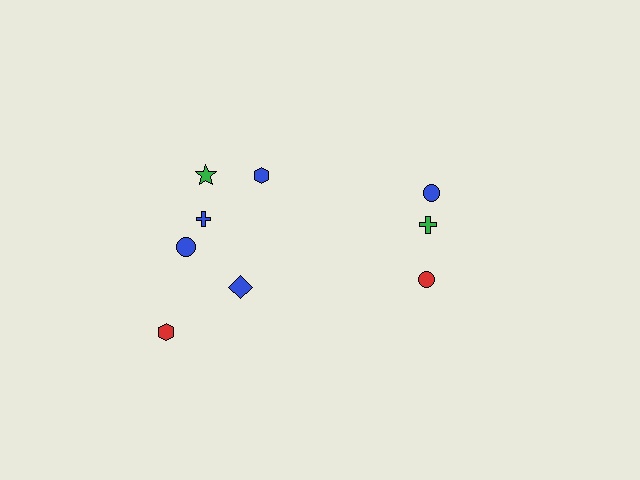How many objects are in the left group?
There are 6 objects.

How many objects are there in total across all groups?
There are 9 objects.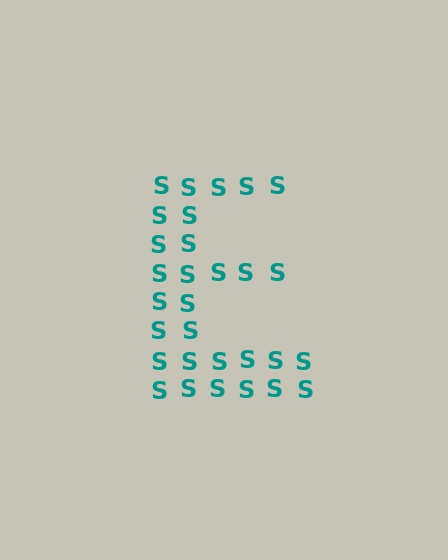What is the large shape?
The large shape is the letter E.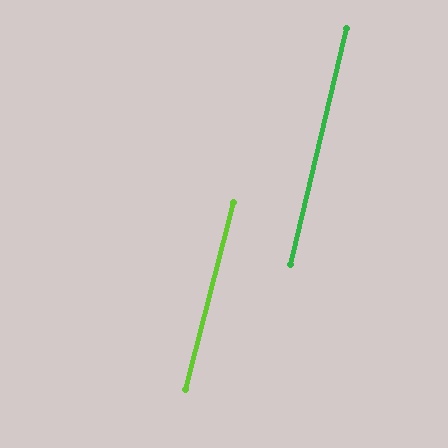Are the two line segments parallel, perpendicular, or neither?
Parallel — their directions differ by only 1.0°.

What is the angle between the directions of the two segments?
Approximately 1 degree.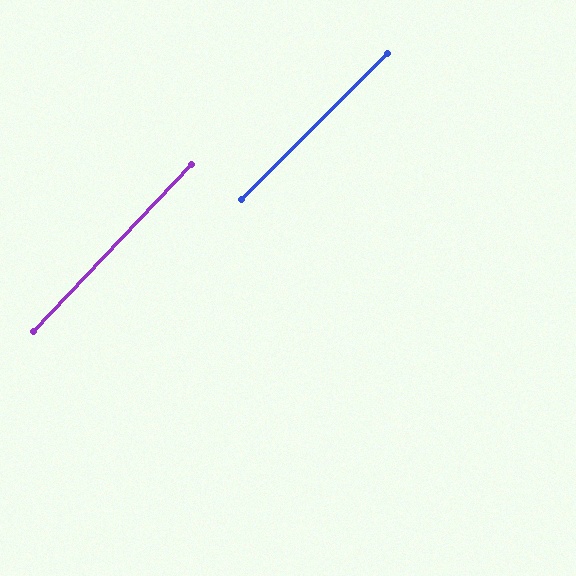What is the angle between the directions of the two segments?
Approximately 2 degrees.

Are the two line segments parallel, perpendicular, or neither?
Parallel — their directions differ by only 1.7°.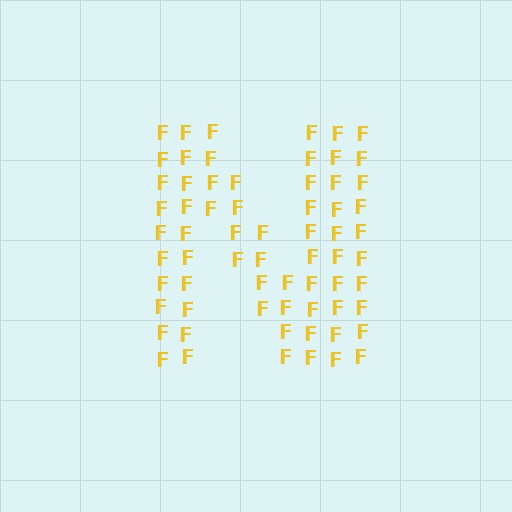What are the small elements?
The small elements are letter F's.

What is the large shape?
The large shape is the letter N.